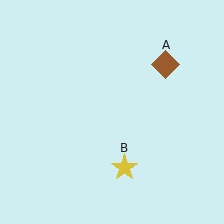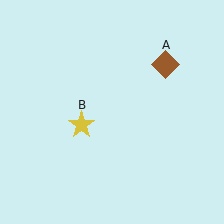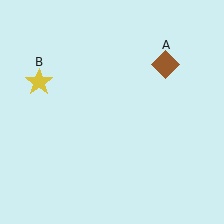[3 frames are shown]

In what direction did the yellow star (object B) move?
The yellow star (object B) moved up and to the left.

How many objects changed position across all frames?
1 object changed position: yellow star (object B).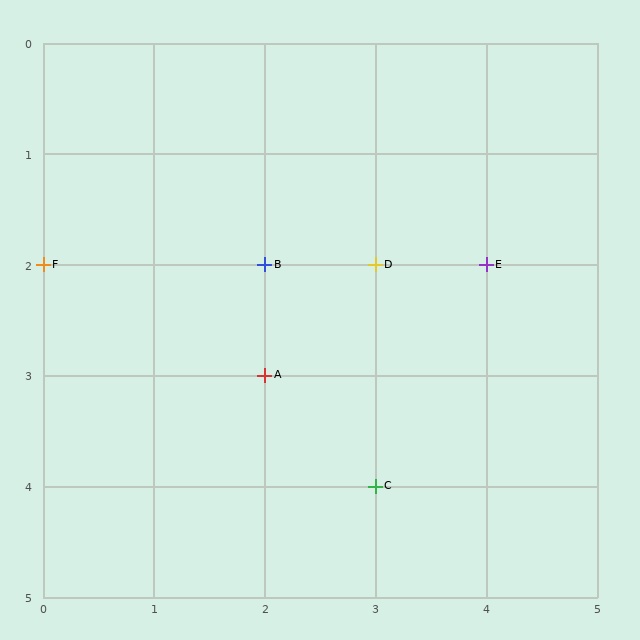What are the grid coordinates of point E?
Point E is at grid coordinates (4, 2).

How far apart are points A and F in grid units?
Points A and F are 2 columns and 1 row apart (about 2.2 grid units diagonally).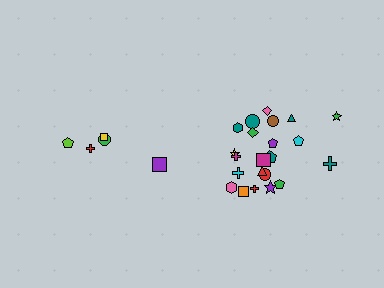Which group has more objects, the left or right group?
The right group.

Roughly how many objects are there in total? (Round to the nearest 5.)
Roughly 25 objects in total.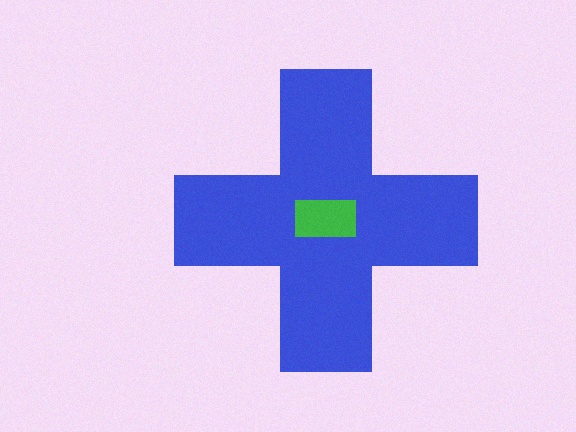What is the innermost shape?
The green rectangle.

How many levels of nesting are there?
2.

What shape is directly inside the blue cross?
The green rectangle.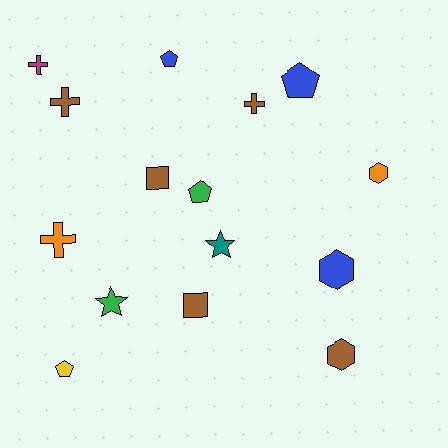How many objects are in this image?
There are 15 objects.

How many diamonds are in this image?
There are no diamonds.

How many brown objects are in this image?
There are 5 brown objects.